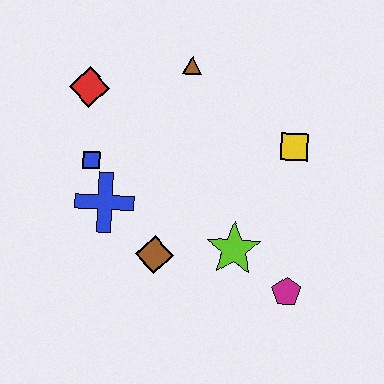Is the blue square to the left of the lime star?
Yes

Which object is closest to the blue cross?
The blue square is closest to the blue cross.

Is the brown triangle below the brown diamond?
No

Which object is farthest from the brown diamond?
The brown triangle is farthest from the brown diamond.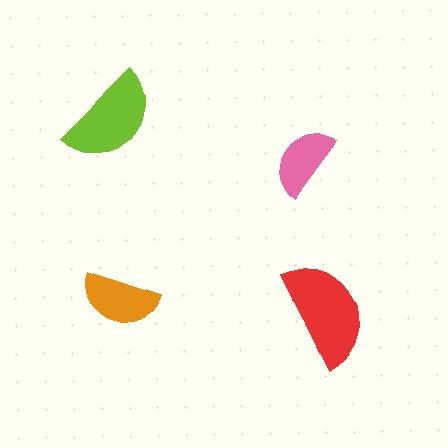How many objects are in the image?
There are 4 objects in the image.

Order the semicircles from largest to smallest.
the red one, the lime one, the orange one, the pink one.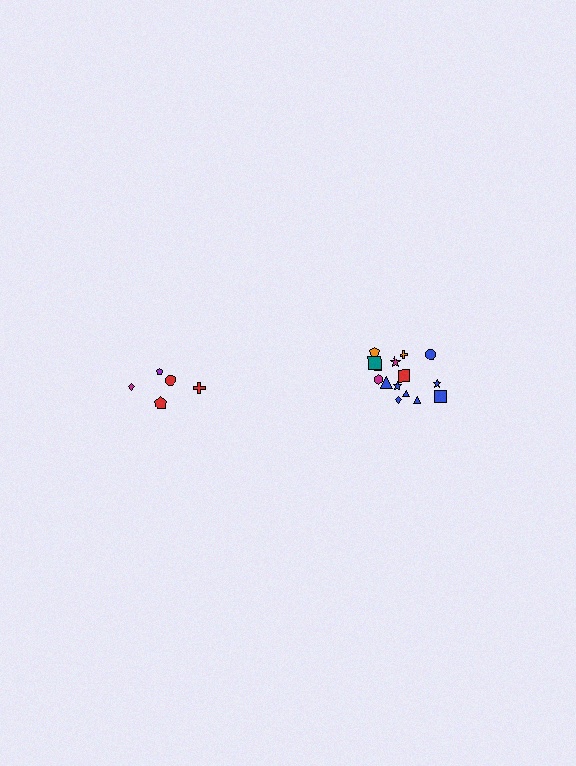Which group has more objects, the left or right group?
The right group.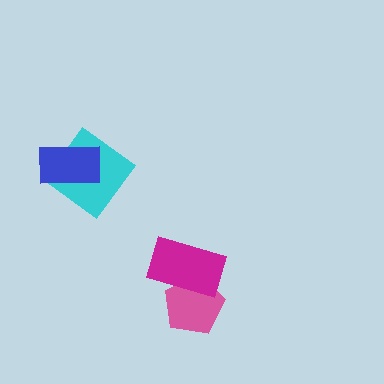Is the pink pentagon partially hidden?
Yes, it is partially covered by another shape.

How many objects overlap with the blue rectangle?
1 object overlaps with the blue rectangle.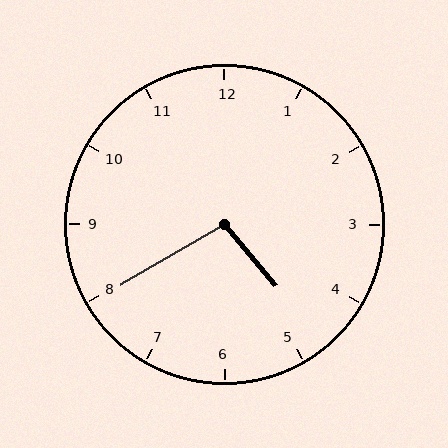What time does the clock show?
4:40.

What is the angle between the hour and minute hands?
Approximately 100 degrees.